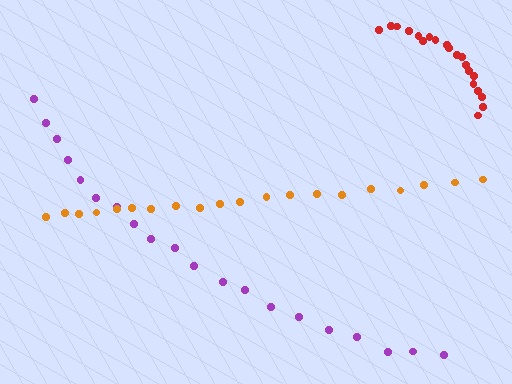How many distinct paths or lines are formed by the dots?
There are 3 distinct paths.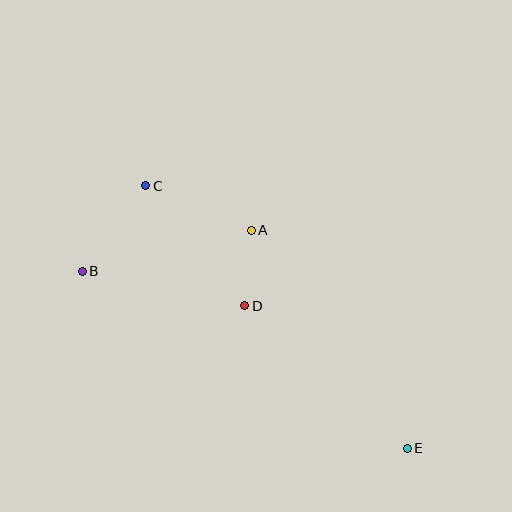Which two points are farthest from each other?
Points C and E are farthest from each other.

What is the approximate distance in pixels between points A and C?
The distance between A and C is approximately 115 pixels.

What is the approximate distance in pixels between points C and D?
The distance between C and D is approximately 156 pixels.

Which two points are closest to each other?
Points A and D are closest to each other.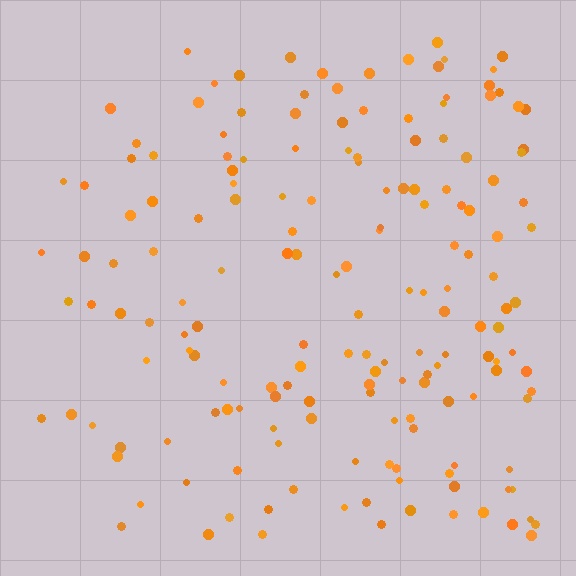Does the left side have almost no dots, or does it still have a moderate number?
Still a moderate number, just noticeably fewer than the right.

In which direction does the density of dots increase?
From left to right, with the right side densest.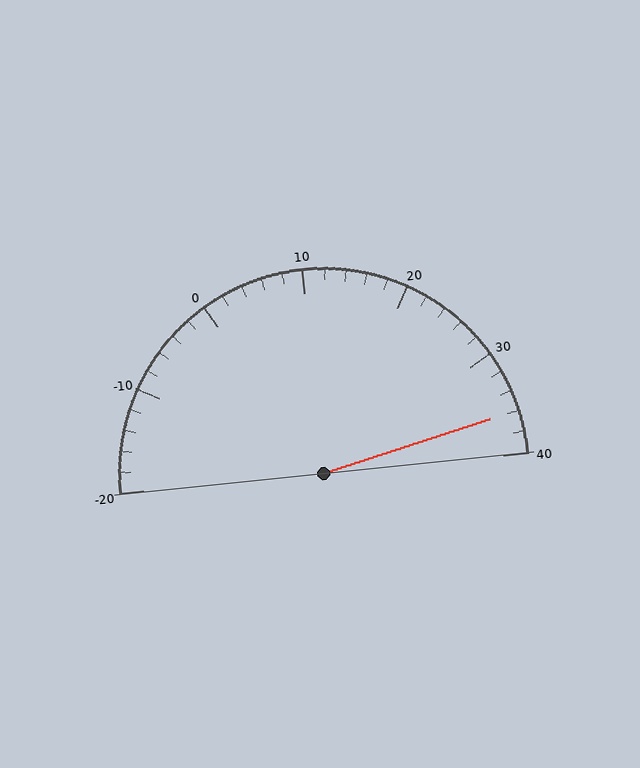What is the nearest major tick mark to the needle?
The nearest major tick mark is 40.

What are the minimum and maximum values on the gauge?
The gauge ranges from -20 to 40.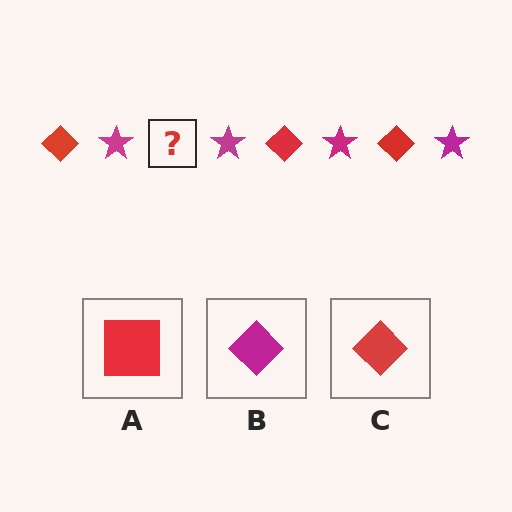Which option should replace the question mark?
Option C.